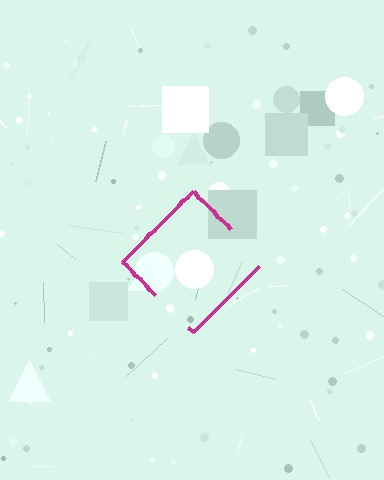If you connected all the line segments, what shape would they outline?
They would outline a diamond.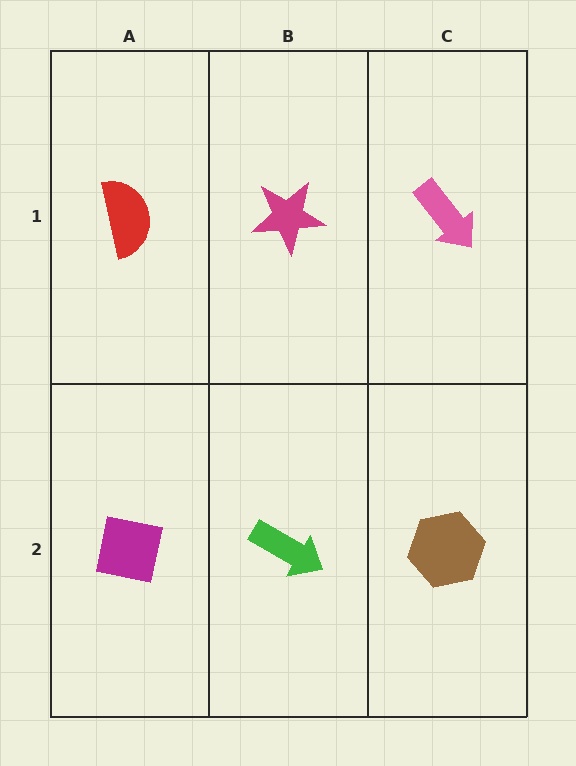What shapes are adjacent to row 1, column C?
A brown hexagon (row 2, column C), a magenta star (row 1, column B).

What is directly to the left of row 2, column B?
A magenta square.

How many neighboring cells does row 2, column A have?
2.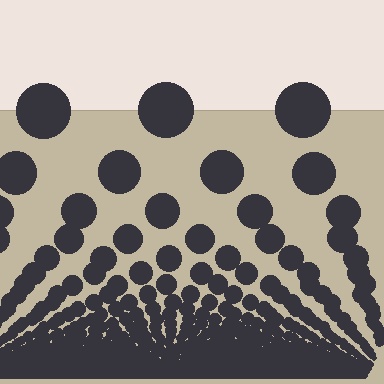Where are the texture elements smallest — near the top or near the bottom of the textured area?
Near the bottom.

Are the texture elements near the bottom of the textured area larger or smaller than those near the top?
Smaller. The gradient is inverted — elements near the bottom are smaller and denser.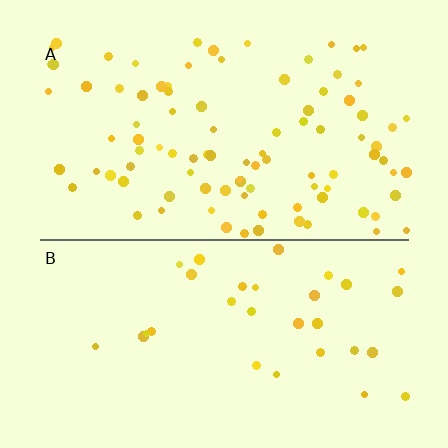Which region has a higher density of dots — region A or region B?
A (the top).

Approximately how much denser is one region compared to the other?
Approximately 3.0× — region A over region B.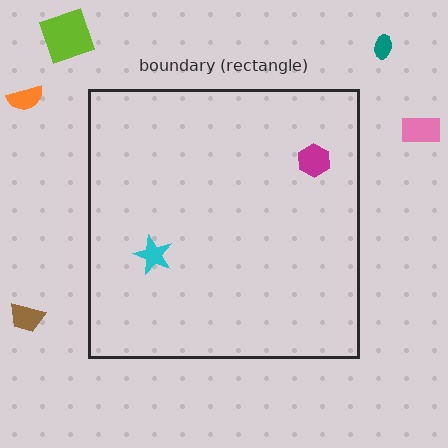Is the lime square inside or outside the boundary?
Outside.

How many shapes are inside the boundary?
2 inside, 5 outside.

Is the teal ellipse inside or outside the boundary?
Outside.